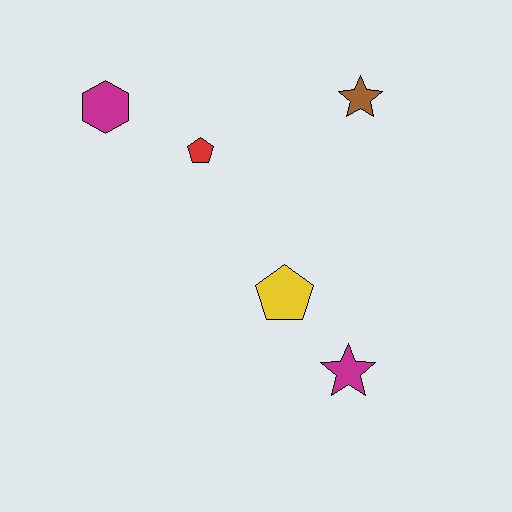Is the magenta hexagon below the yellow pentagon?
No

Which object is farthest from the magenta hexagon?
The magenta star is farthest from the magenta hexagon.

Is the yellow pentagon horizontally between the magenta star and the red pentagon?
Yes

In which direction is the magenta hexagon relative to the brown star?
The magenta hexagon is to the left of the brown star.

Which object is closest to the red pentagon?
The magenta hexagon is closest to the red pentagon.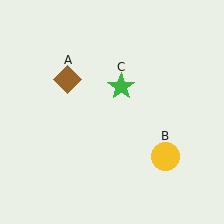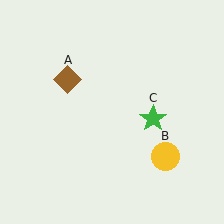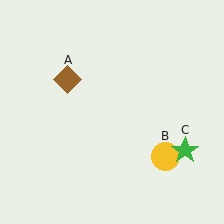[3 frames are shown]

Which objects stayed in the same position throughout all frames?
Brown diamond (object A) and yellow circle (object B) remained stationary.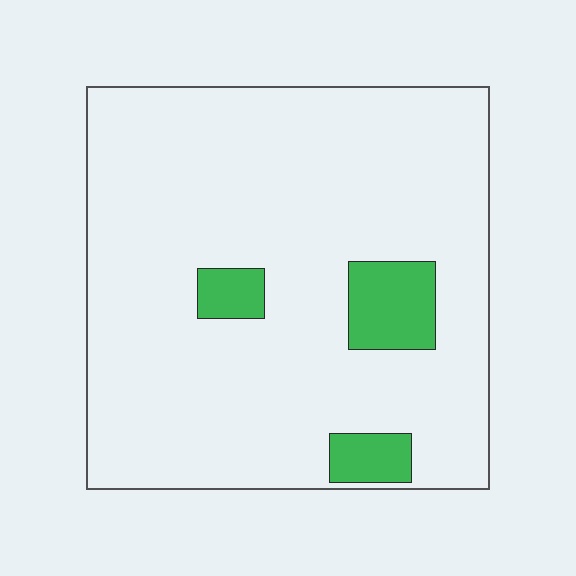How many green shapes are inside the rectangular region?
3.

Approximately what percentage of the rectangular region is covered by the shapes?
Approximately 10%.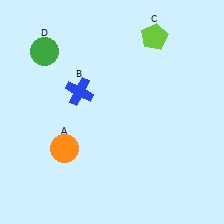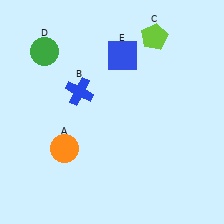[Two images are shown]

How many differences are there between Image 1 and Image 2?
There is 1 difference between the two images.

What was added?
A blue square (E) was added in Image 2.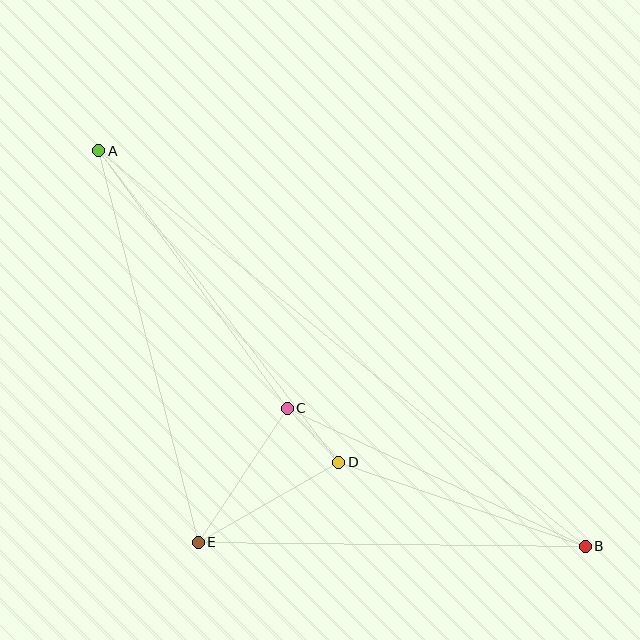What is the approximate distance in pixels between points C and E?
The distance between C and E is approximately 161 pixels.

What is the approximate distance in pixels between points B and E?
The distance between B and E is approximately 387 pixels.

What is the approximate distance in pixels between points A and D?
The distance between A and D is approximately 394 pixels.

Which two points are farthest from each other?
Points A and B are farthest from each other.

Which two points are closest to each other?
Points C and D are closest to each other.